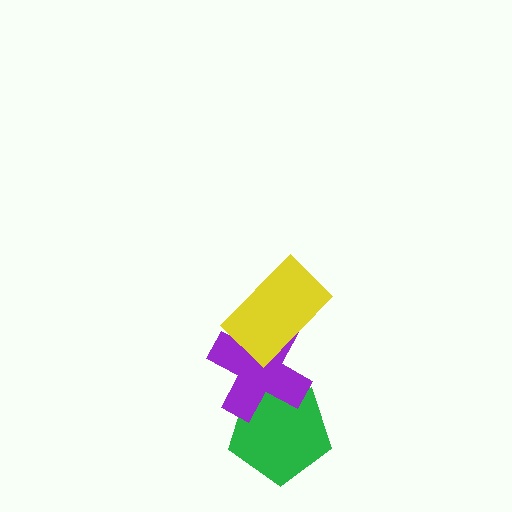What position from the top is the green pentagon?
The green pentagon is 3rd from the top.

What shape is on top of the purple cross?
The yellow rectangle is on top of the purple cross.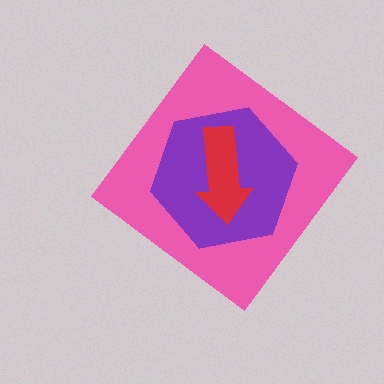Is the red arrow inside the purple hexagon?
Yes.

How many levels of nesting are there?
3.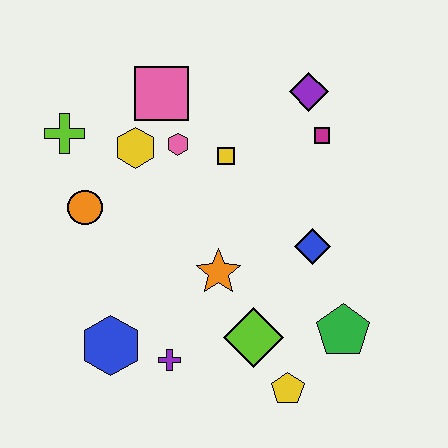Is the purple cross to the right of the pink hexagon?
No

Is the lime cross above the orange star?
Yes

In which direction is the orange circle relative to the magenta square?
The orange circle is to the left of the magenta square.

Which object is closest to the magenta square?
The purple diamond is closest to the magenta square.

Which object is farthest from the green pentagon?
The lime cross is farthest from the green pentagon.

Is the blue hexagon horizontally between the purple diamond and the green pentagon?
No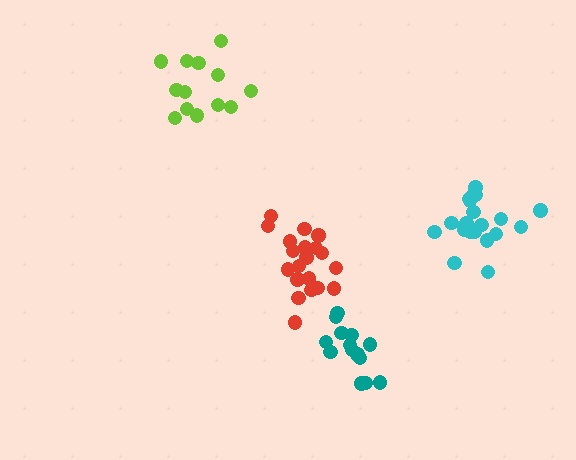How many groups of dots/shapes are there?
There are 4 groups.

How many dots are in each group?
Group 1: 14 dots, Group 2: 20 dots, Group 3: 14 dots, Group 4: 20 dots (68 total).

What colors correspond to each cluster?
The clusters are colored: lime, cyan, teal, red.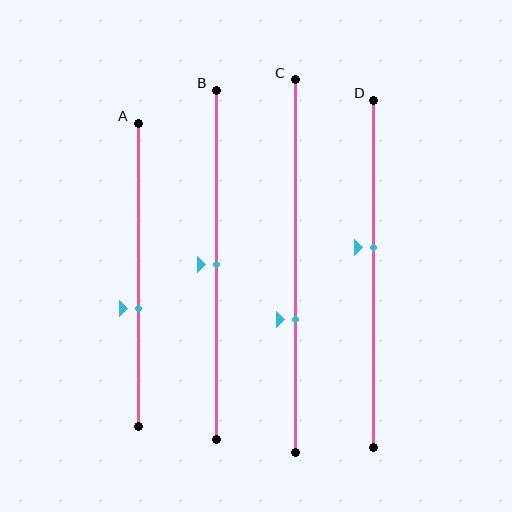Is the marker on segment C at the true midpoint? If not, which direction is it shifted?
No, the marker on segment C is shifted downward by about 14% of the segment length.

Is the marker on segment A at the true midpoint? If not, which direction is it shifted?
No, the marker on segment A is shifted downward by about 11% of the segment length.